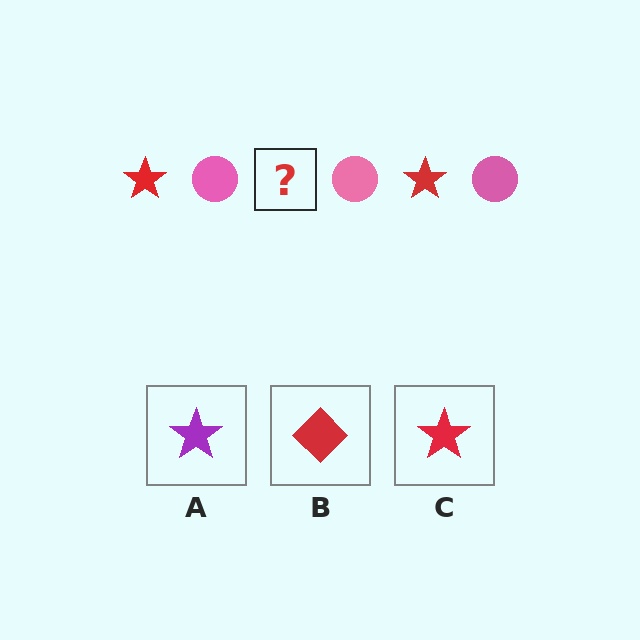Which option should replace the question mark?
Option C.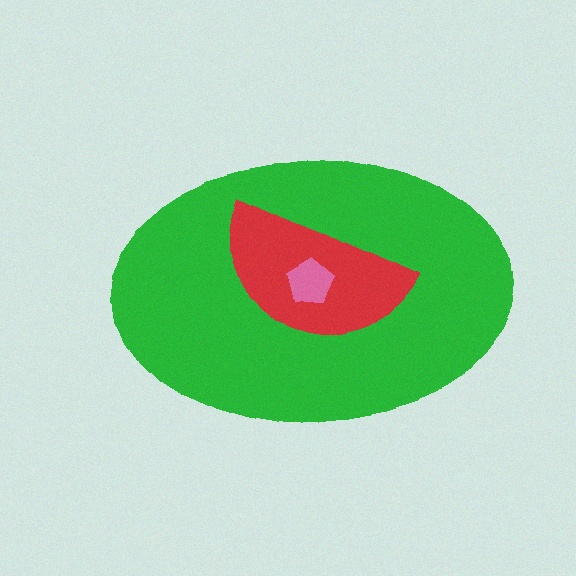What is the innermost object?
The pink pentagon.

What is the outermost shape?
The green ellipse.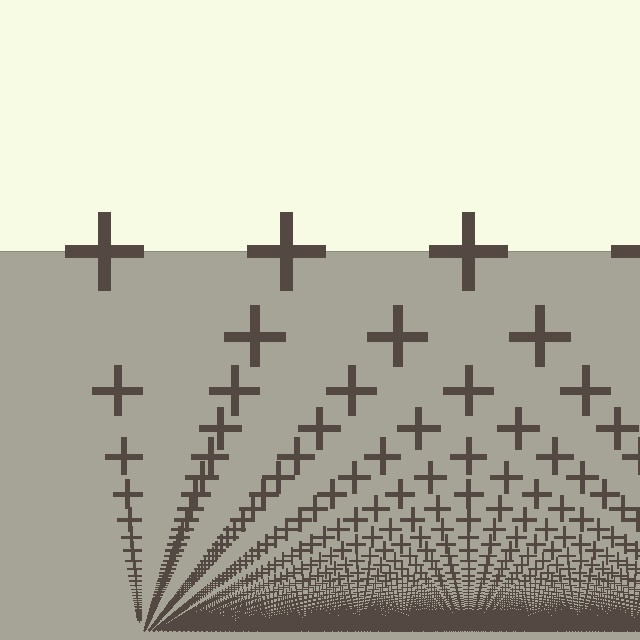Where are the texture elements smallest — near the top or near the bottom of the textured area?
Near the bottom.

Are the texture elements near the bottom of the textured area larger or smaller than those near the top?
Smaller. The gradient is inverted — elements near the bottom are smaller and denser.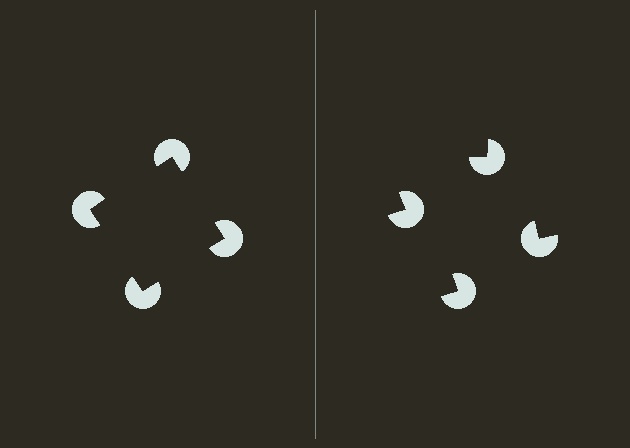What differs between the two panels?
The pac-man discs are positioned identically on both sides; only the wedge orientations differ. On the left they align to a square; on the right they are misaligned.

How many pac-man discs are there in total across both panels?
8 — 4 on each side.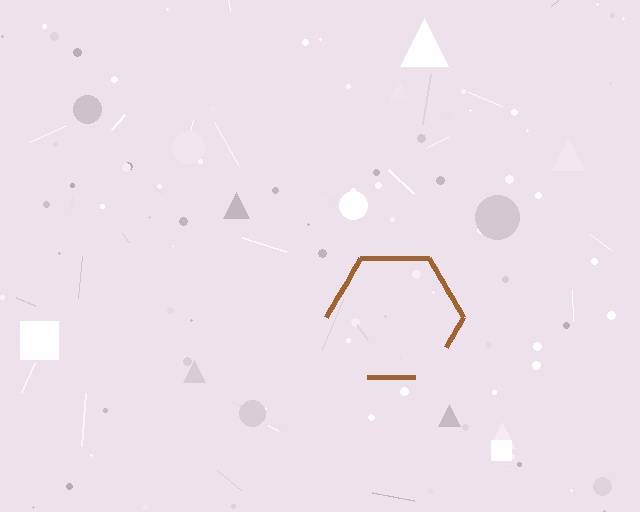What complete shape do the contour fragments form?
The contour fragments form a hexagon.